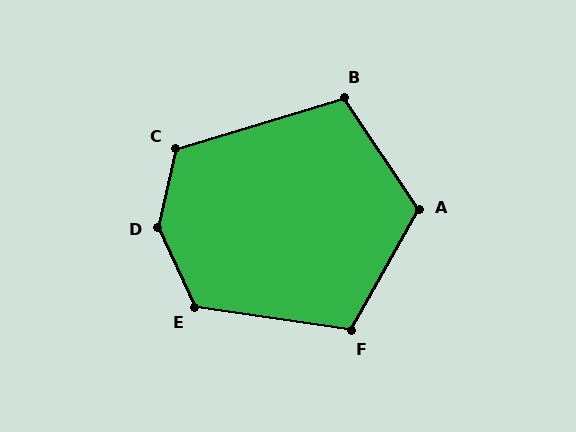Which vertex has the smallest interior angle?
B, at approximately 107 degrees.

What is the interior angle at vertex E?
Approximately 123 degrees (obtuse).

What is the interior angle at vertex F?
Approximately 111 degrees (obtuse).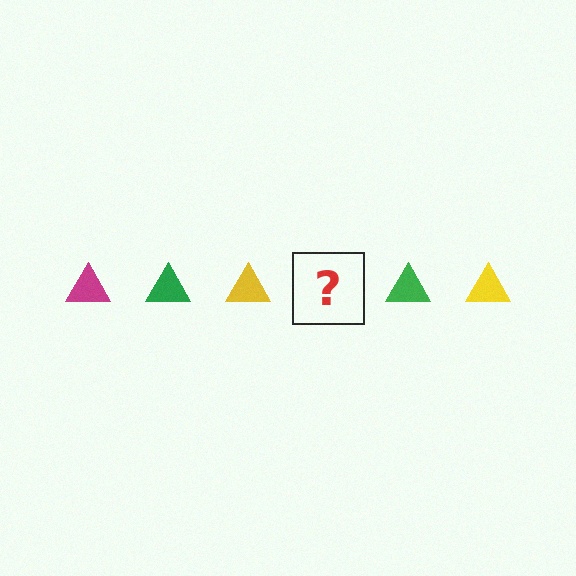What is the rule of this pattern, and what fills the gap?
The rule is that the pattern cycles through magenta, green, yellow triangles. The gap should be filled with a magenta triangle.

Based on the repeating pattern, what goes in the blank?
The blank should be a magenta triangle.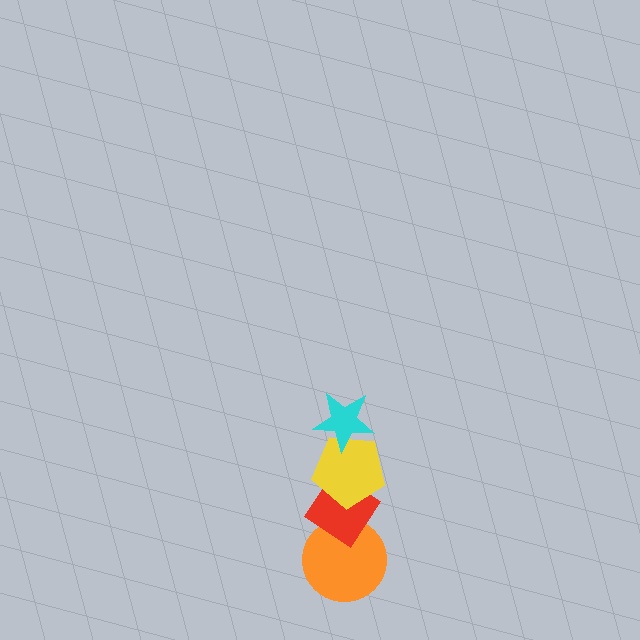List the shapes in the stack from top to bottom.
From top to bottom: the cyan star, the yellow pentagon, the red diamond, the orange circle.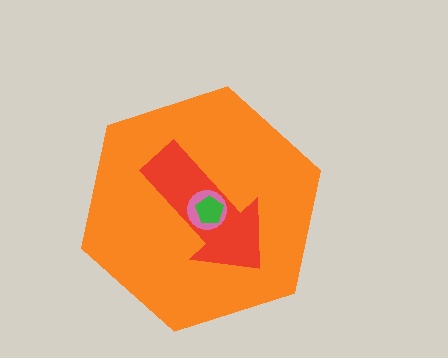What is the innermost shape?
The green pentagon.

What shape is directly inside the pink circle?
The green pentagon.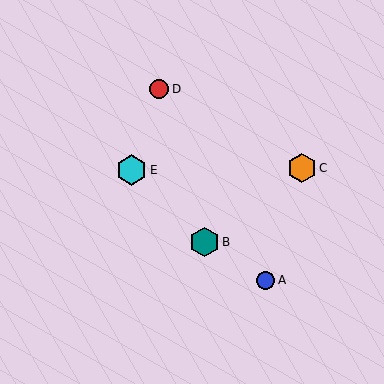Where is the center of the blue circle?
The center of the blue circle is at (266, 280).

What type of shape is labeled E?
Shape E is a cyan hexagon.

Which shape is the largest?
The cyan hexagon (labeled E) is the largest.